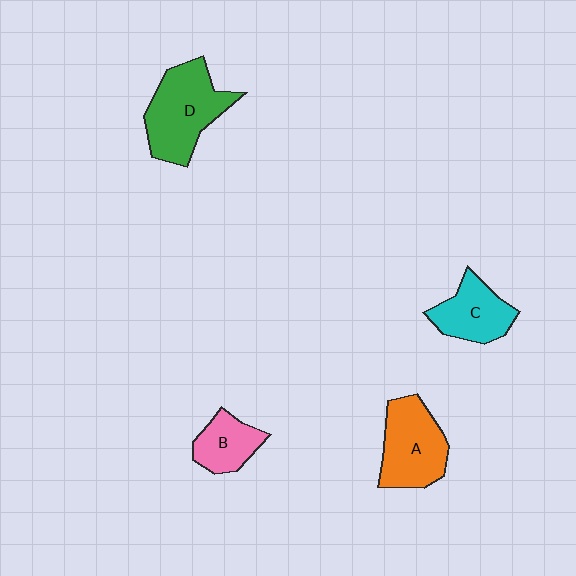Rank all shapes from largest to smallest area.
From largest to smallest: D (green), A (orange), C (cyan), B (pink).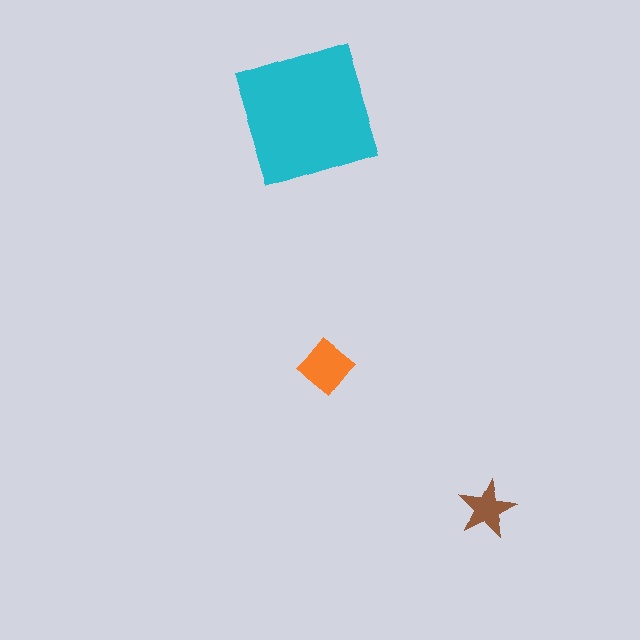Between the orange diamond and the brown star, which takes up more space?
The orange diamond.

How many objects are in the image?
There are 3 objects in the image.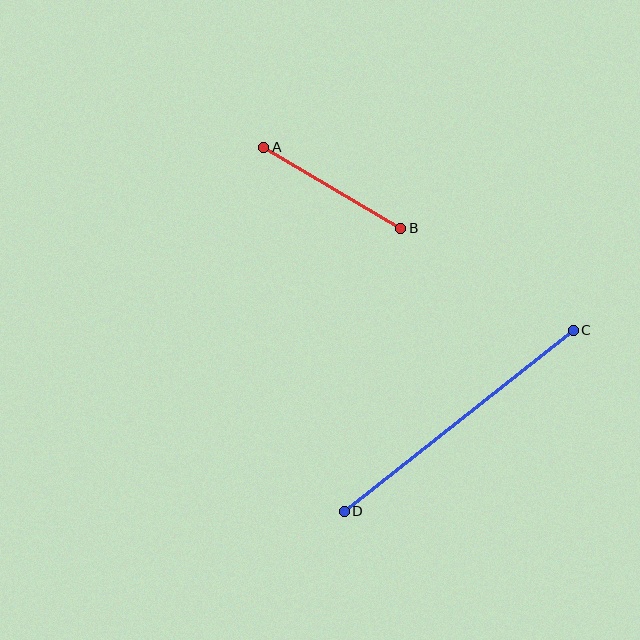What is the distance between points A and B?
The distance is approximately 159 pixels.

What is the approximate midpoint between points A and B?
The midpoint is at approximately (332, 188) pixels.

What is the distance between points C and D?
The distance is approximately 292 pixels.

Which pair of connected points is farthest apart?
Points C and D are farthest apart.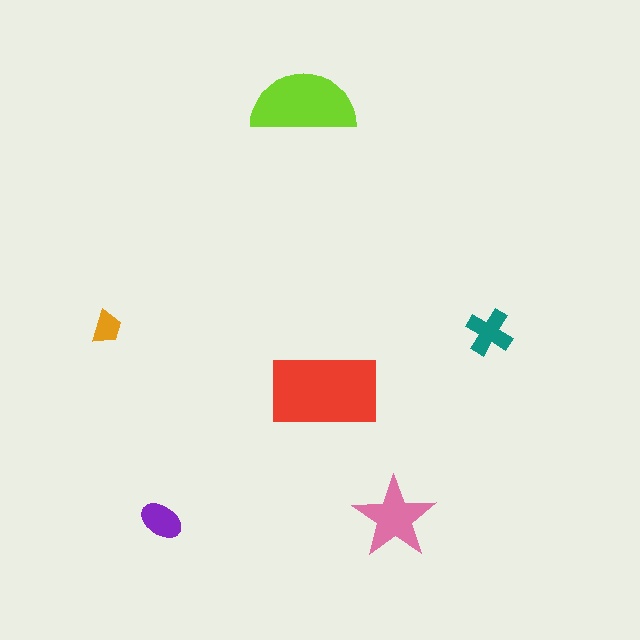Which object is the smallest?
The orange trapezoid.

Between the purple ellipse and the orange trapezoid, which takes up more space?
The purple ellipse.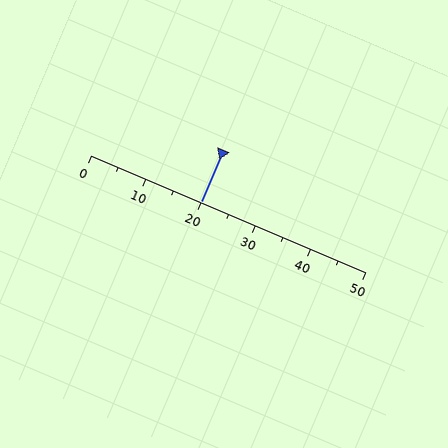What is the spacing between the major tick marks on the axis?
The major ticks are spaced 10 apart.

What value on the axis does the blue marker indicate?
The marker indicates approximately 20.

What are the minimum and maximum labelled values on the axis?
The axis runs from 0 to 50.